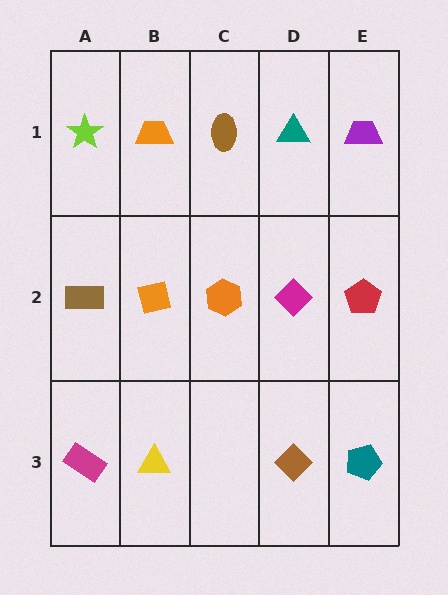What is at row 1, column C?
A brown ellipse.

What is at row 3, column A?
A magenta rectangle.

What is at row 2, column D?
A magenta diamond.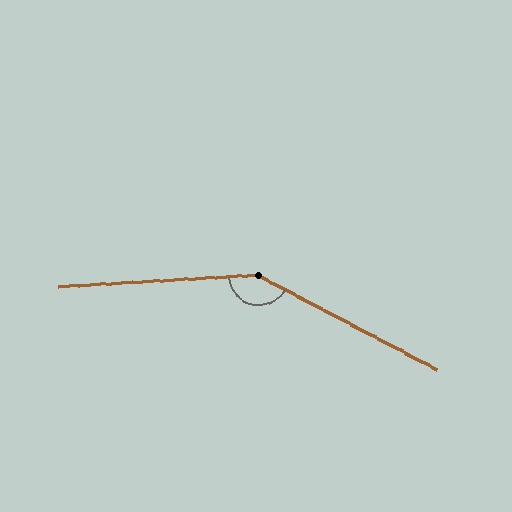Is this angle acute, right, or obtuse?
It is obtuse.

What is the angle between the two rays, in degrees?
Approximately 149 degrees.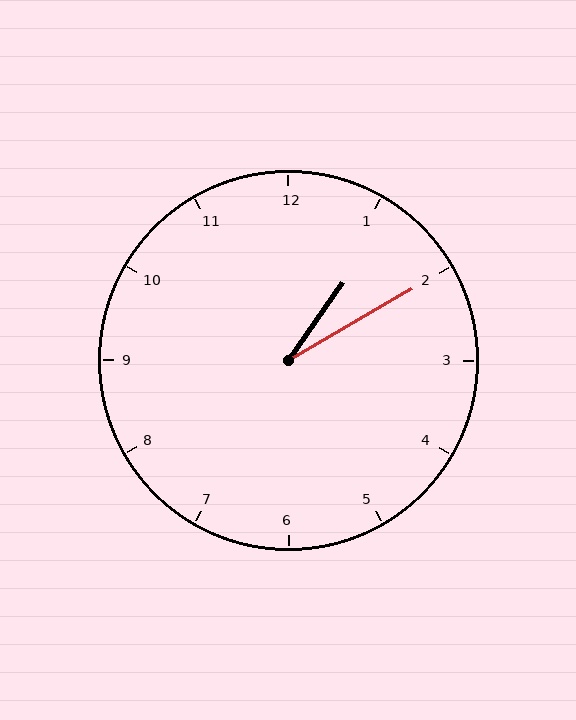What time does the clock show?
1:10.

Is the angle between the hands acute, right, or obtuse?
It is acute.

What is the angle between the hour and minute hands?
Approximately 25 degrees.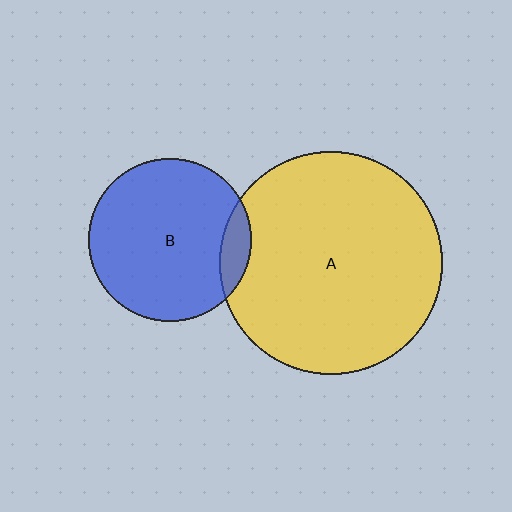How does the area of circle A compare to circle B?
Approximately 1.9 times.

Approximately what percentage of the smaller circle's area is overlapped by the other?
Approximately 10%.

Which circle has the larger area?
Circle A (yellow).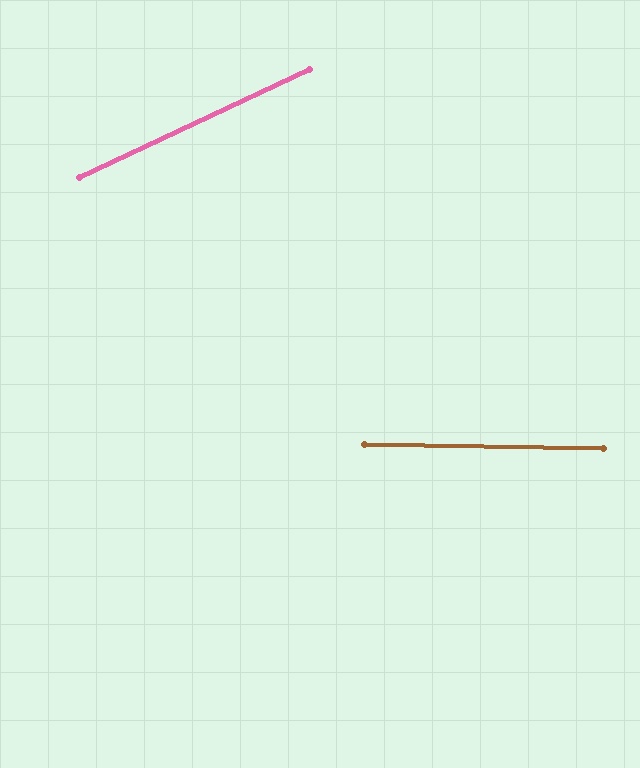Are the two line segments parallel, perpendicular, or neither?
Neither parallel nor perpendicular — they differ by about 26°.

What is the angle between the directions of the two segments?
Approximately 26 degrees.